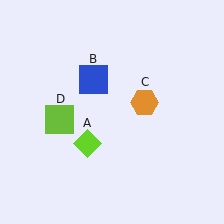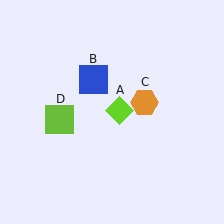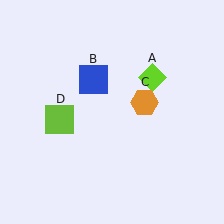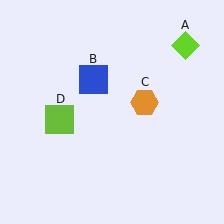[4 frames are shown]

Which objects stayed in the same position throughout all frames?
Blue square (object B) and orange hexagon (object C) and lime square (object D) remained stationary.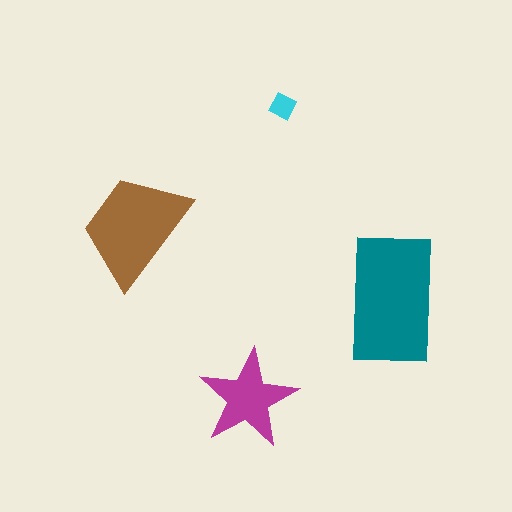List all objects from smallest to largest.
The cyan diamond, the magenta star, the brown trapezoid, the teal rectangle.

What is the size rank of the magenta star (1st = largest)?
3rd.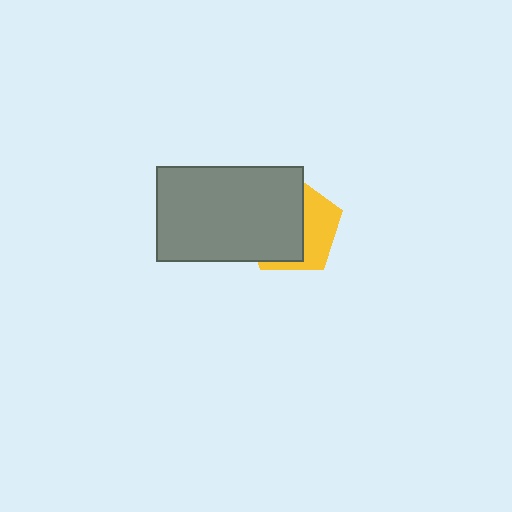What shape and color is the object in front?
The object in front is a gray rectangle.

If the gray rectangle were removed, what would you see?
You would see the complete yellow pentagon.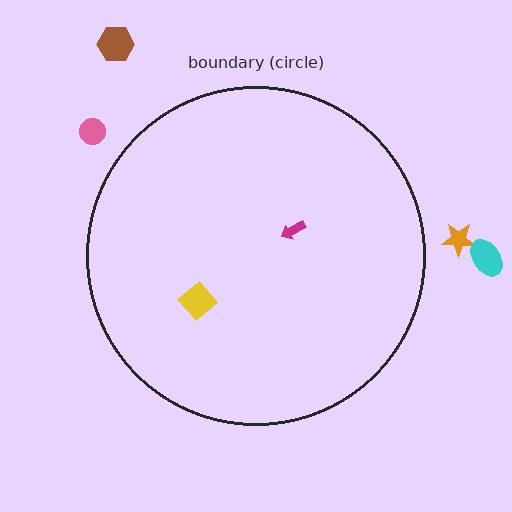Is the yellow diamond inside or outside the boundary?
Inside.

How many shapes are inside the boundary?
2 inside, 4 outside.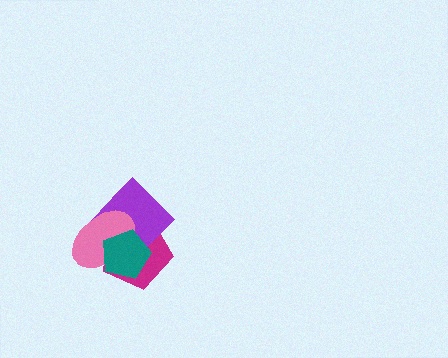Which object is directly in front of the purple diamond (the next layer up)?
The pink ellipse is directly in front of the purple diamond.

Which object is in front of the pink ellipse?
The teal pentagon is in front of the pink ellipse.